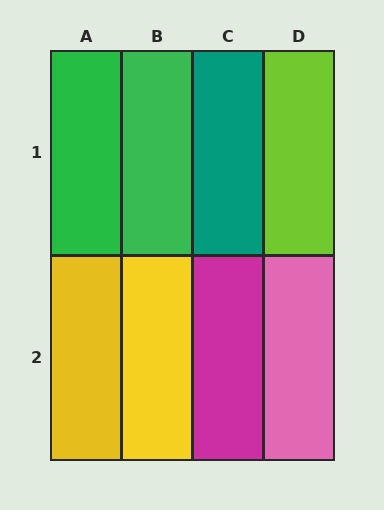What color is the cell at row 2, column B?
Yellow.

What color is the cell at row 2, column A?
Yellow.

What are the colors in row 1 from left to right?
Green, green, teal, lime.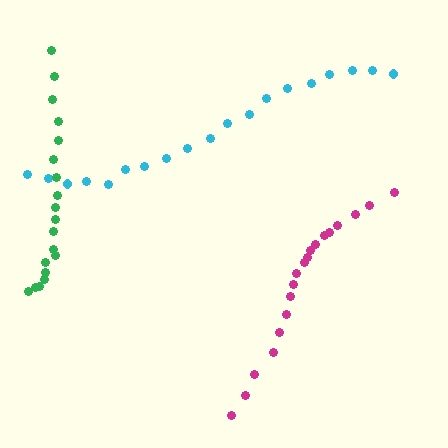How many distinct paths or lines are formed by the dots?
There are 3 distinct paths.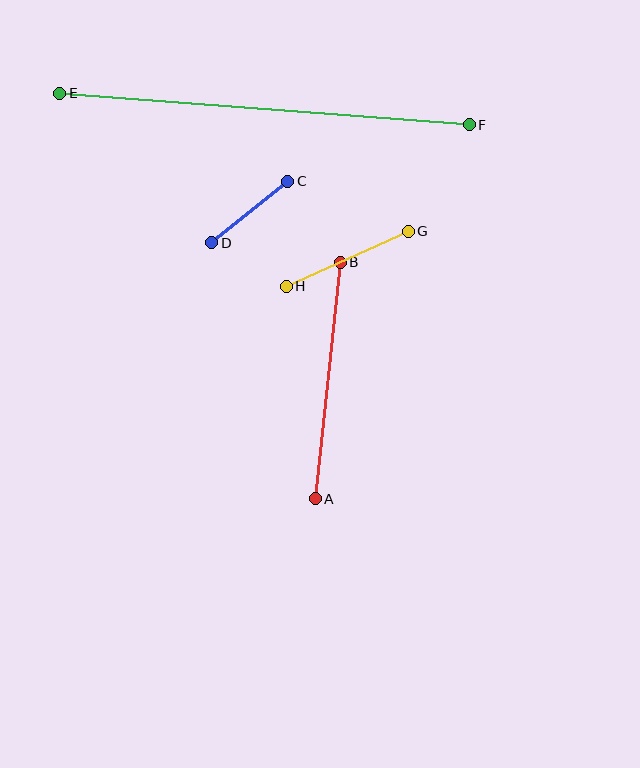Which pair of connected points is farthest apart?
Points E and F are farthest apart.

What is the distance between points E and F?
The distance is approximately 411 pixels.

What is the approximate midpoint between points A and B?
The midpoint is at approximately (328, 381) pixels.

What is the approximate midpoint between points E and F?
The midpoint is at approximately (264, 109) pixels.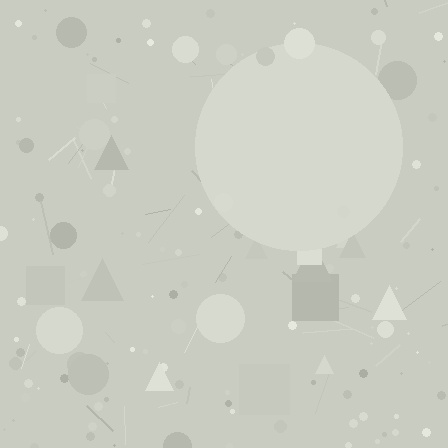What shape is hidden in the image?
A circle is hidden in the image.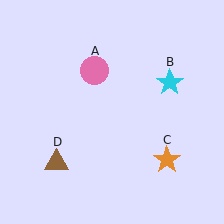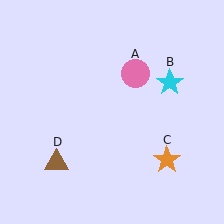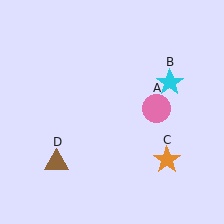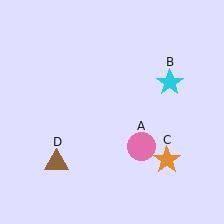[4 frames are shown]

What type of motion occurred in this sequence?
The pink circle (object A) rotated clockwise around the center of the scene.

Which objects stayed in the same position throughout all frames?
Cyan star (object B) and orange star (object C) and brown triangle (object D) remained stationary.